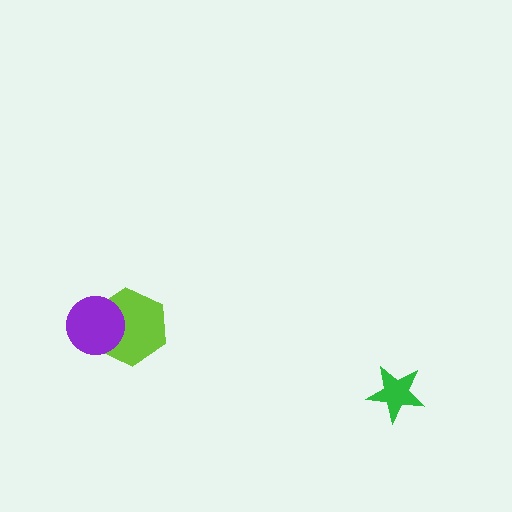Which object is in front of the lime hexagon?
The purple circle is in front of the lime hexagon.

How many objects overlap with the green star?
0 objects overlap with the green star.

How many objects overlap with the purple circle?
1 object overlaps with the purple circle.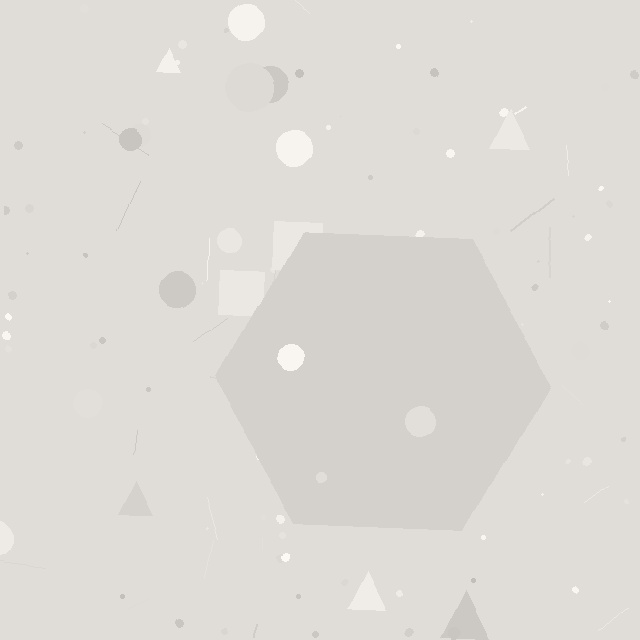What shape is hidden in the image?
A hexagon is hidden in the image.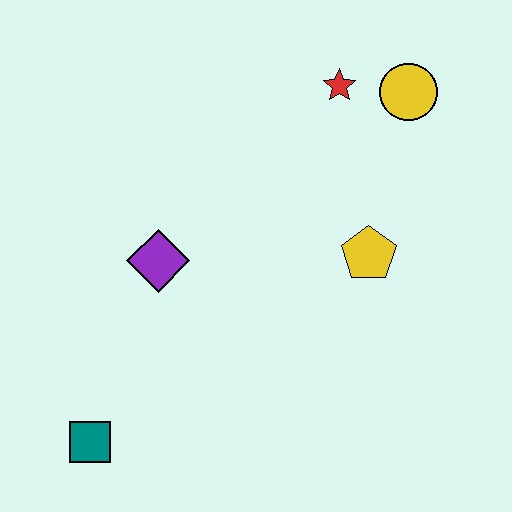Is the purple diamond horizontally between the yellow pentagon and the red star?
No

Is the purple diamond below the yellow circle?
Yes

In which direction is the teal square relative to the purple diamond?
The teal square is below the purple diamond.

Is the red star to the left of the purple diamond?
No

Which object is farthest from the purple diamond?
The yellow circle is farthest from the purple diamond.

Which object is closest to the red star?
The yellow circle is closest to the red star.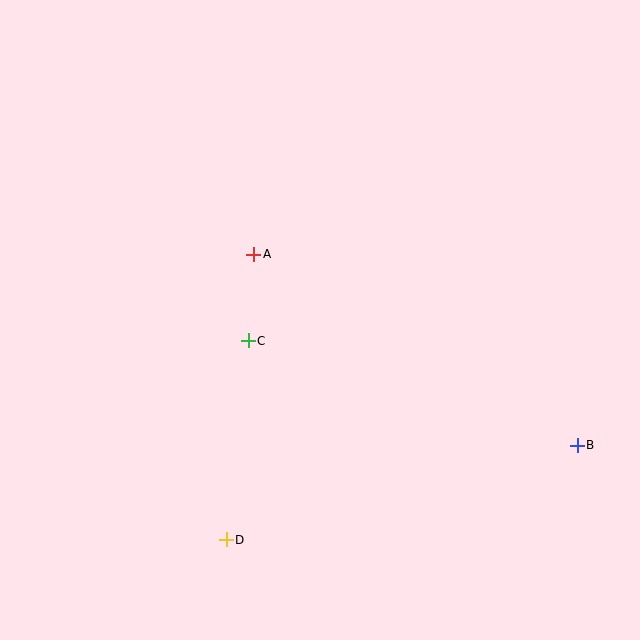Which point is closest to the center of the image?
Point C at (248, 341) is closest to the center.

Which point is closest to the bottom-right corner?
Point B is closest to the bottom-right corner.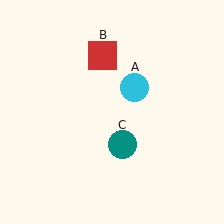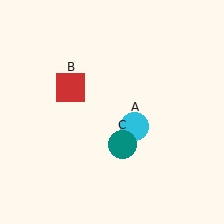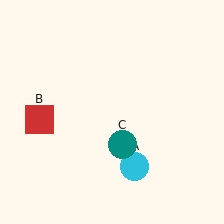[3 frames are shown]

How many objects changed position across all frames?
2 objects changed position: cyan circle (object A), red square (object B).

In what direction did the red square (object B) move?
The red square (object B) moved down and to the left.